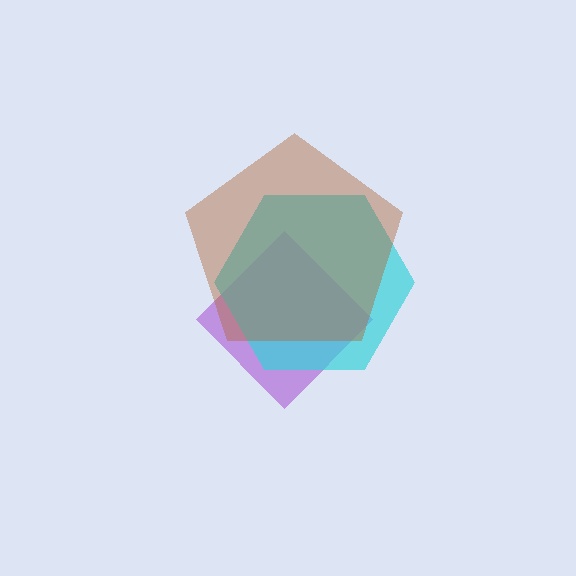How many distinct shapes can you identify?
There are 3 distinct shapes: a purple diamond, a cyan hexagon, a brown pentagon.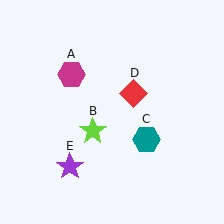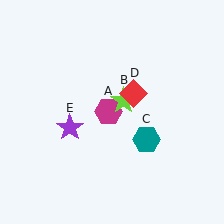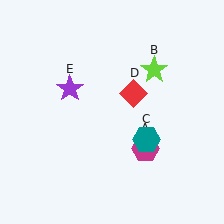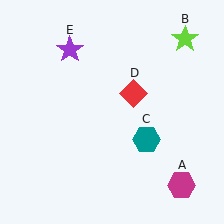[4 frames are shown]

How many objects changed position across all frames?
3 objects changed position: magenta hexagon (object A), lime star (object B), purple star (object E).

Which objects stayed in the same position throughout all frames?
Teal hexagon (object C) and red diamond (object D) remained stationary.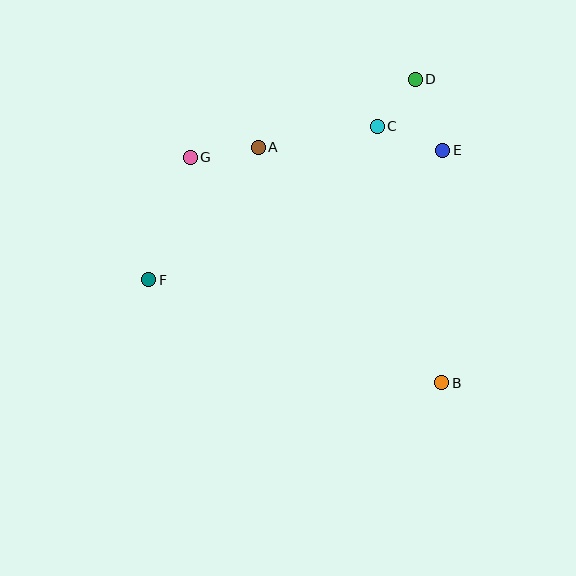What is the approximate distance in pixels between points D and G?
The distance between D and G is approximately 238 pixels.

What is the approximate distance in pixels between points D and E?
The distance between D and E is approximately 76 pixels.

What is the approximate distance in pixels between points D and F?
The distance between D and F is approximately 333 pixels.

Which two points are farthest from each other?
Points B and G are farthest from each other.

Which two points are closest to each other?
Points C and D are closest to each other.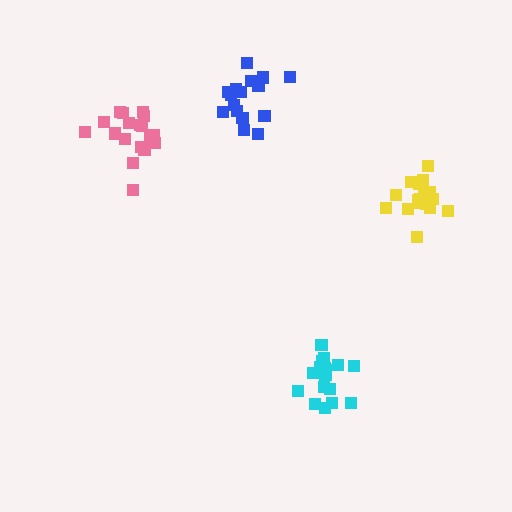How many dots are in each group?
Group 1: 18 dots, Group 2: 18 dots, Group 3: 16 dots, Group 4: 18 dots (70 total).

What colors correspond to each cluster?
The clusters are colored: pink, yellow, blue, cyan.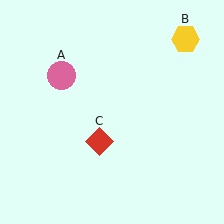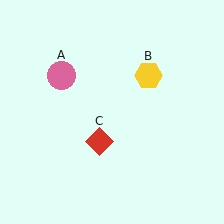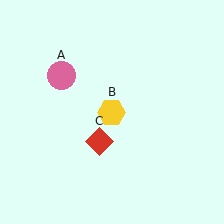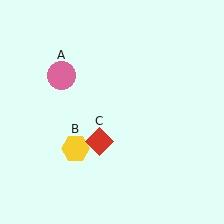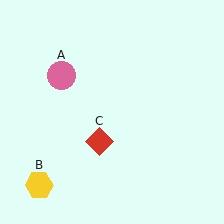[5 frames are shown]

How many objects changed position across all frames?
1 object changed position: yellow hexagon (object B).